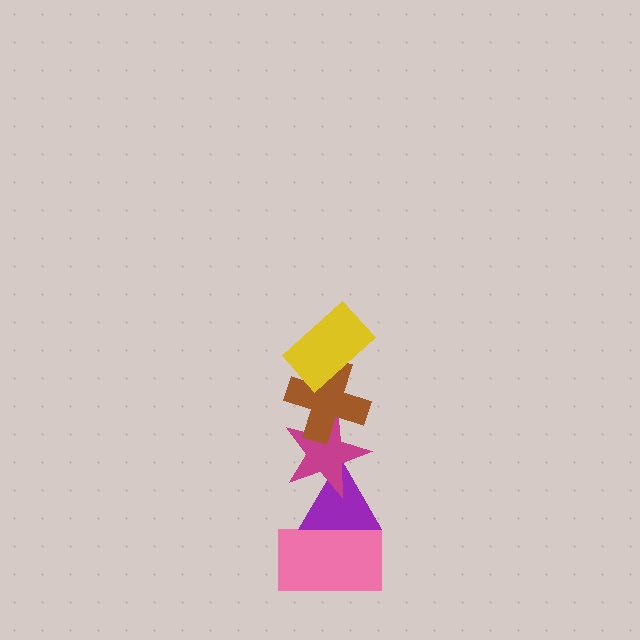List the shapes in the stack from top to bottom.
From top to bottom: the yellow rectangle, the brown cross, the magenta star, the purple triangle, the pink rectangle.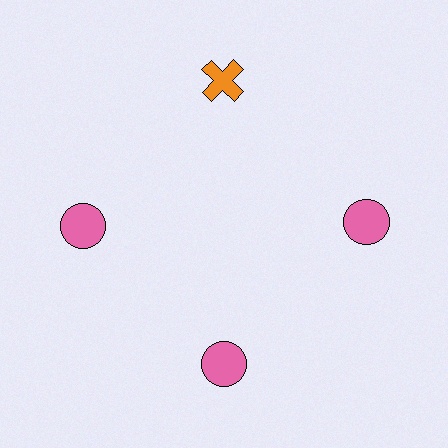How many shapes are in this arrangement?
There are 4 shapes arranged in a ring pattern.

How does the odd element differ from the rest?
It differs in both color (orange instead of pink) and shape (cross instead of circle).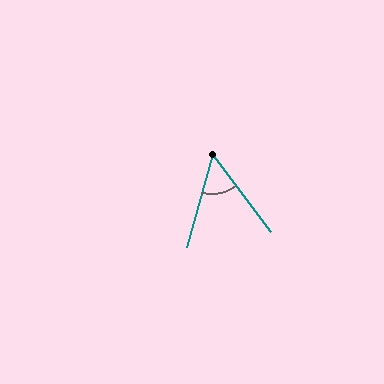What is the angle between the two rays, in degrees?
Approximately 53 degrees.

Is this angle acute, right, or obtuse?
It is acute.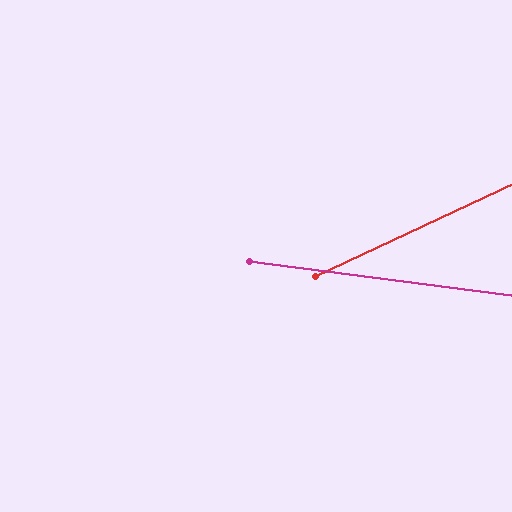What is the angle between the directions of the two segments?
Approximately 32 degrees.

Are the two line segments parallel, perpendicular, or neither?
Neither parallel nor perpendicular — they differ by about 32°.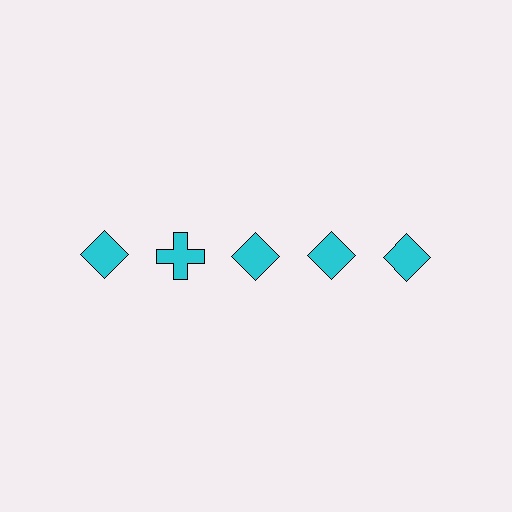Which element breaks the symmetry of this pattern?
The cyan cross in the top row, second from left column breaks the symmetry. All other shapes are cyan diamonds.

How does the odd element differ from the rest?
It has a different shape: cross instead of diamond.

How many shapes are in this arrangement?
There are 5 shapes arranged in a grid pattern.